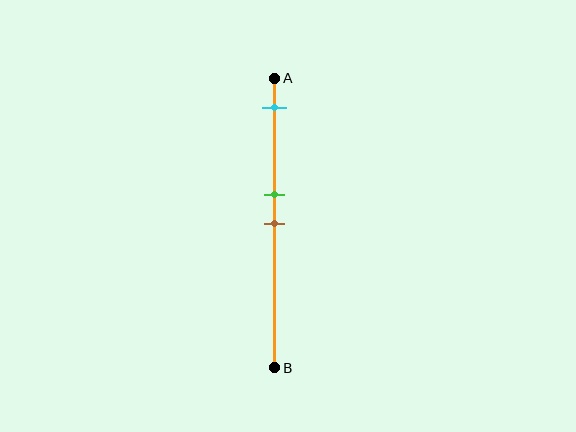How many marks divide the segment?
There are 3 marks dividing the segment.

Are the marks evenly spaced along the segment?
No, the marks are not evenly spaced.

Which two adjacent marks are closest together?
The green and brown marks are the closest adjacent pair.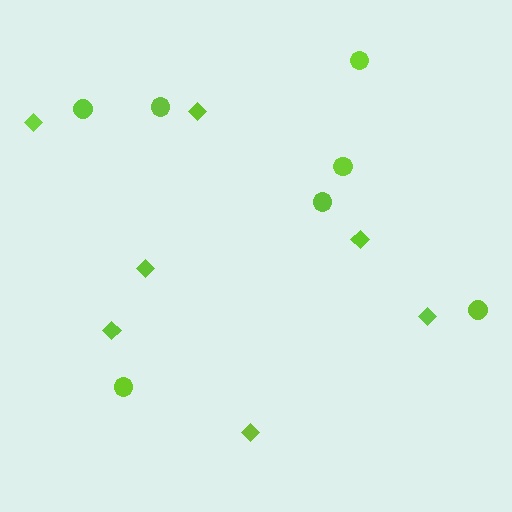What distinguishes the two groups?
There are 2 groups: one group of circles (7) and one group of diamonds (7).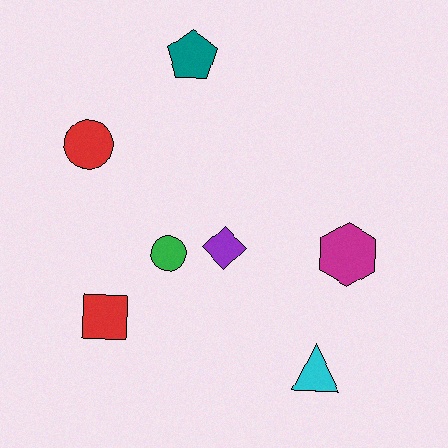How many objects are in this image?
There are 7 objects.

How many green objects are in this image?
There is 1 green object.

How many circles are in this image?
There are 2 circles.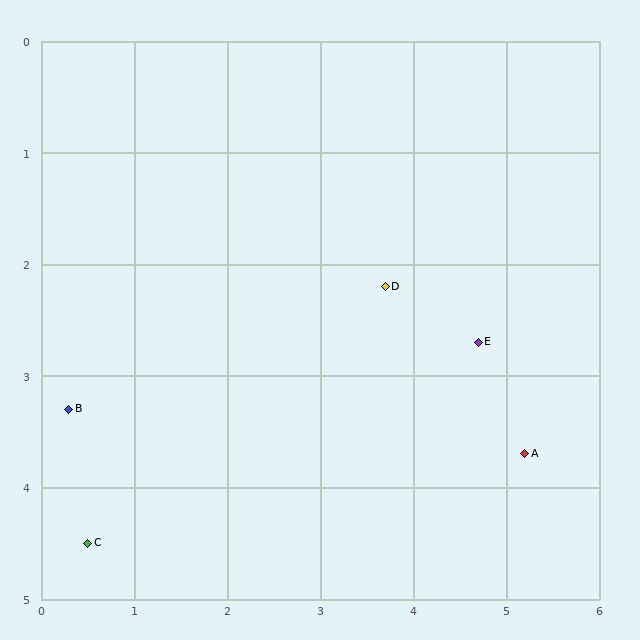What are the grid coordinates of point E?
Point E is at approximately (4.7, 2.7).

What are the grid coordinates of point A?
Point A is at approximately (5.2, 3.7).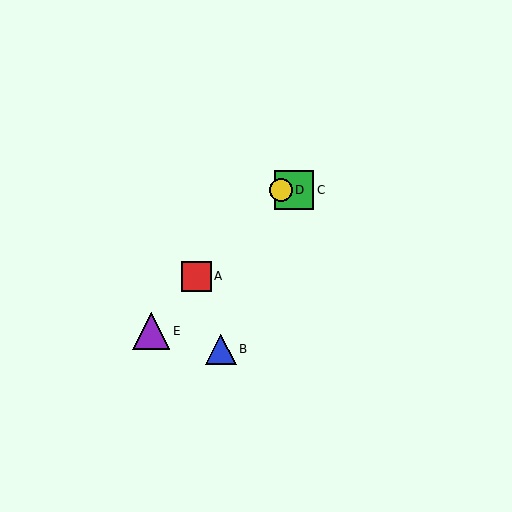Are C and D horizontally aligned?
Yes, both are at y≈190.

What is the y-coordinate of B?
Object B is at y≈349.